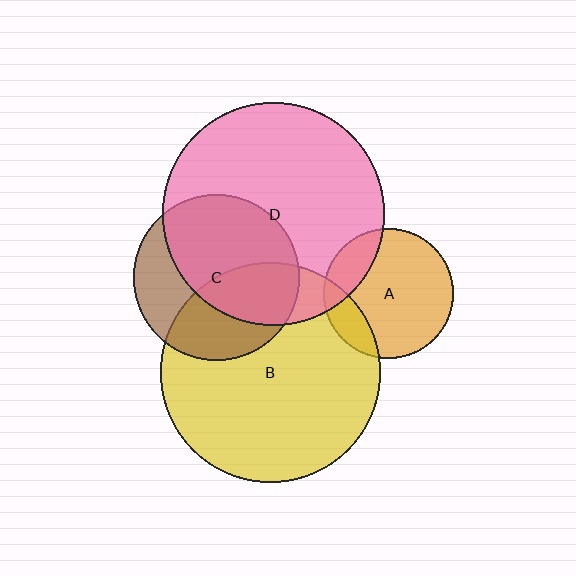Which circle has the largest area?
Circle D (pink).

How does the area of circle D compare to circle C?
Approximately 1.8 times.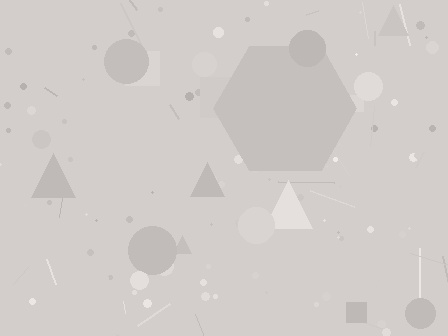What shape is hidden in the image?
A hexagon is hidden in the image.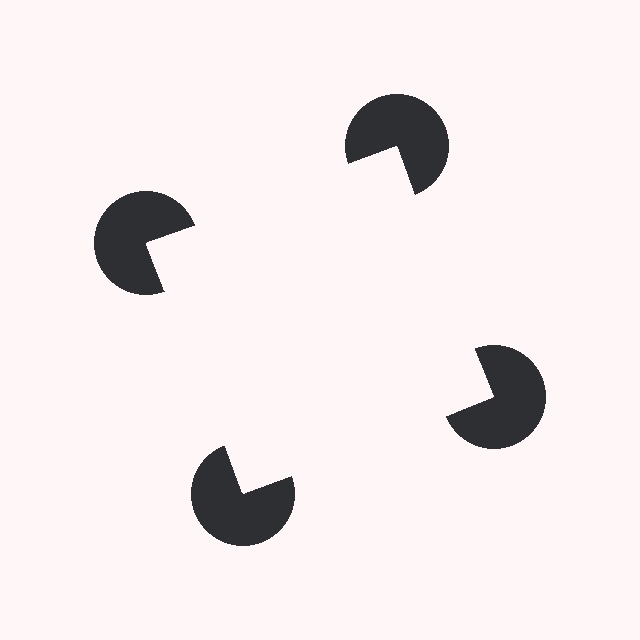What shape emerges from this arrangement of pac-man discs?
An illusory square — its edges are inferred from the aligned wedge cuts in the pac-man discs, not physically drawn.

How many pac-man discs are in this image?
There are 4 — one at each vertex of the illusory square.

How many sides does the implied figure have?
4 sides.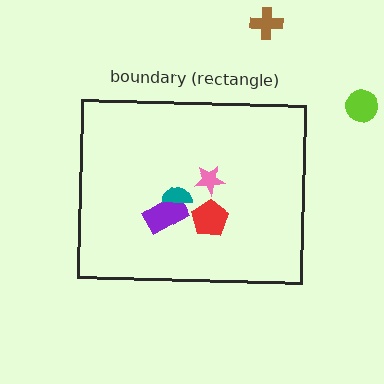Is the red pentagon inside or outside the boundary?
Inside.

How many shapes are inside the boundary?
4 inside, 2 outside.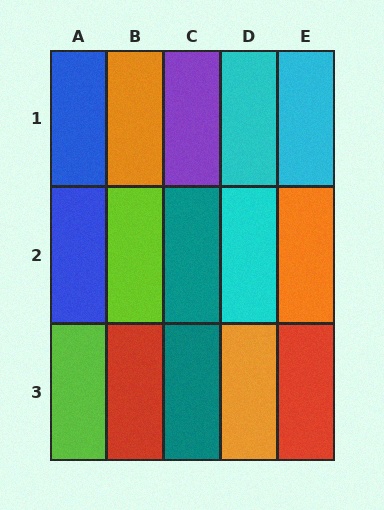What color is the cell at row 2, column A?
Blue.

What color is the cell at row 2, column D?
Cyan.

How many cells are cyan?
3 cells are cyan.